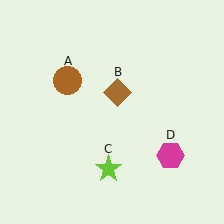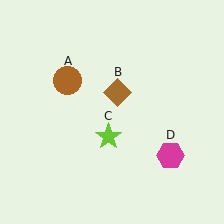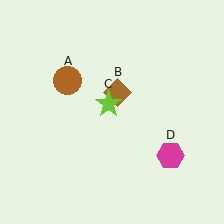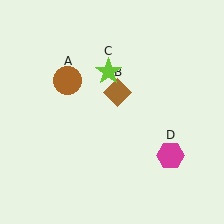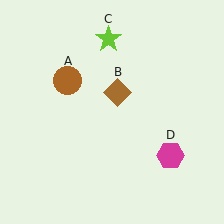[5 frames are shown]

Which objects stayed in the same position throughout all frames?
Brown circle (object A) and brown diamond (object B) and magenta hexagon (object D) remained stationary.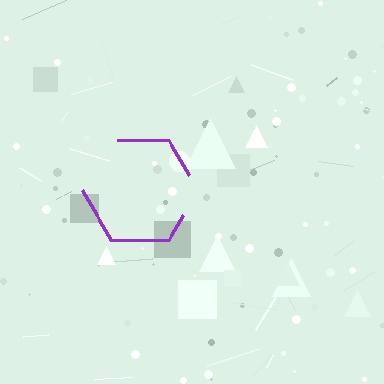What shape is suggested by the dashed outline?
The dashed outline suggests a hexagon.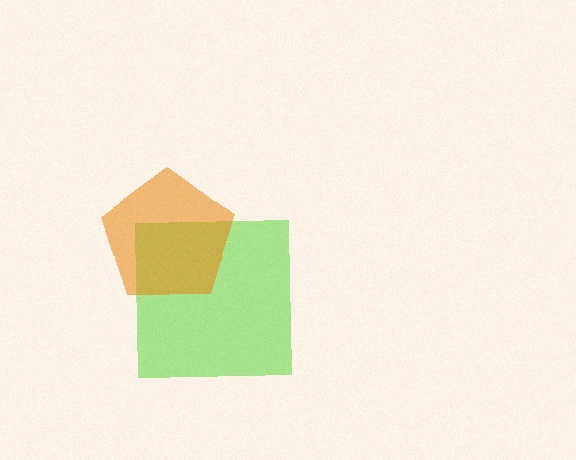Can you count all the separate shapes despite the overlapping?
Yes, there are 2 separate shapes.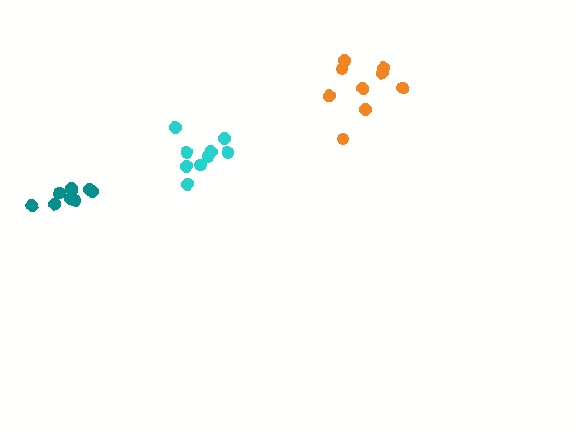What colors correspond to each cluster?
The clusters are colored: orange, teal, cyan.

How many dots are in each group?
Group 1: 9 dots, Group 2: 9 dots, Group 3: 9 dots (27 total).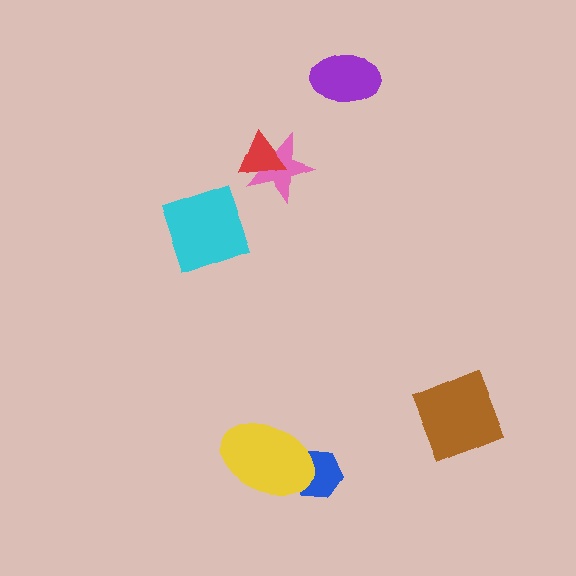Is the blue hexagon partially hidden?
Yes, it is partially covered by another shape.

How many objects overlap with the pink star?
1 object overlaps with the pink star.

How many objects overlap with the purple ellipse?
0 objects overlap with the purple ellipse.